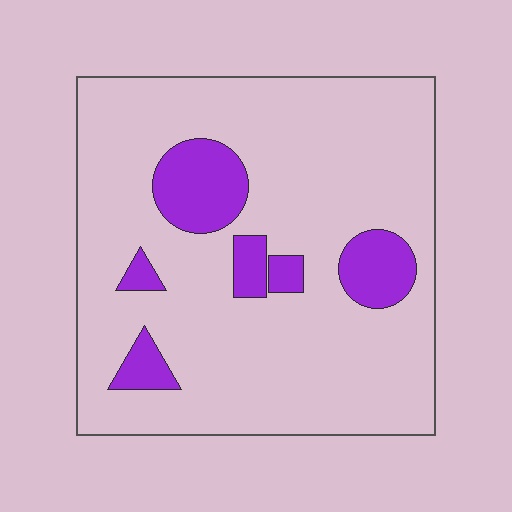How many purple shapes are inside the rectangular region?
6.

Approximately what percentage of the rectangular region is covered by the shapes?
Approximately 15%.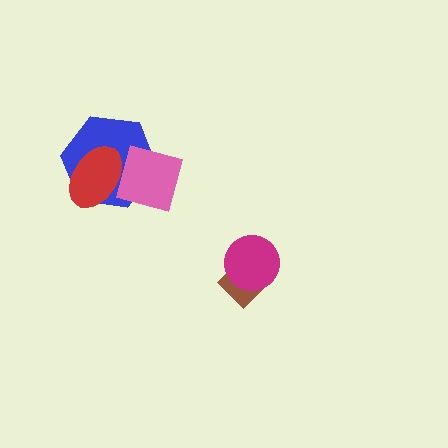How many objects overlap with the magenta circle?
1 object overlaps with the magenta circle.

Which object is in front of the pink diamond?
The red ellipse is in front of the pink diamond.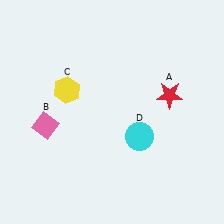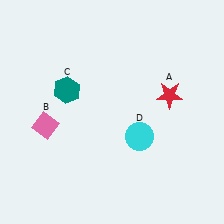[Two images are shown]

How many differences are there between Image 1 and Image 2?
There is 1 difference between the two images.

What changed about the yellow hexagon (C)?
In Image 1, C is yellow. In Image 2, it changed to teal.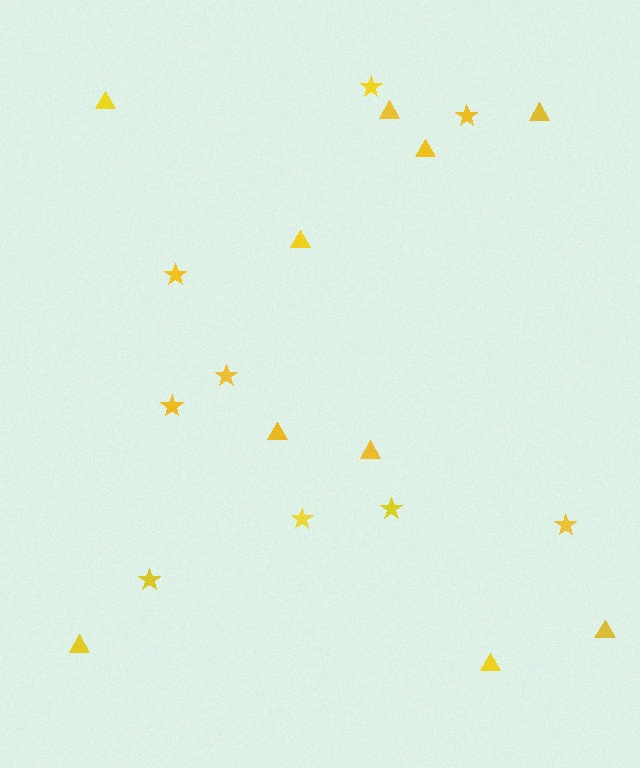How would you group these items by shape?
There are 2 groups: one group of stars (9) and one group of triangles (10).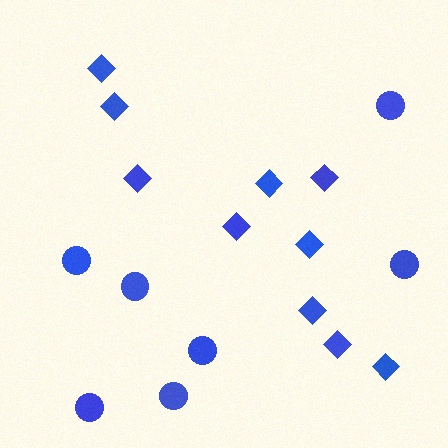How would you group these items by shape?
There are 2 groups: one group of diamonds (10) and one group of circles (7).